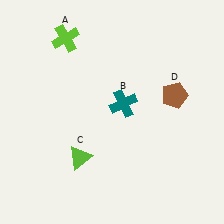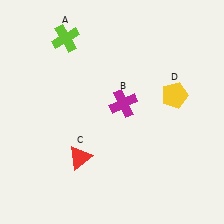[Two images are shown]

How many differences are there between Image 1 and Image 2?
There are 3 differences between the two images.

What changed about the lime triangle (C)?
In Image 1, C is lime. In Image 2, it changed to red.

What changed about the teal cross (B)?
In Image 1, B is teal. In Image 2, it changed to magenta.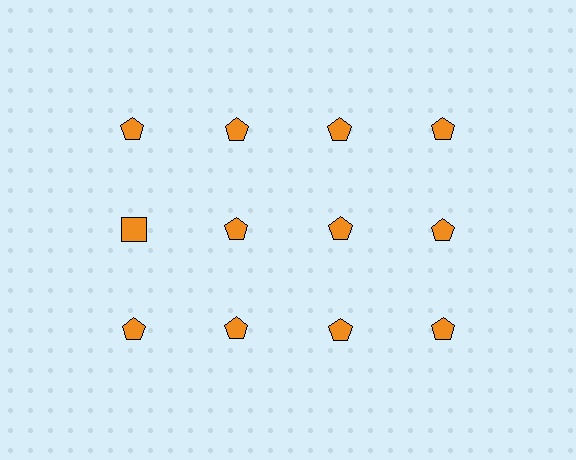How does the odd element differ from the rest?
It has a different shape: square instead of pentagon.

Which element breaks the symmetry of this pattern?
The orange square in the second row, leftmost column breaks the symmetry. All other shapes are orange pentagons.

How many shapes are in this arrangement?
There are 12 shapes arranged in a grid pattern.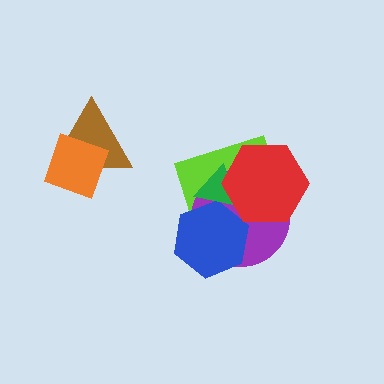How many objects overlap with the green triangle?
4 objects overlap with the green triangle.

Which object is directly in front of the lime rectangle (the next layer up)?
The purple circle is directly in front of the lime rectangle.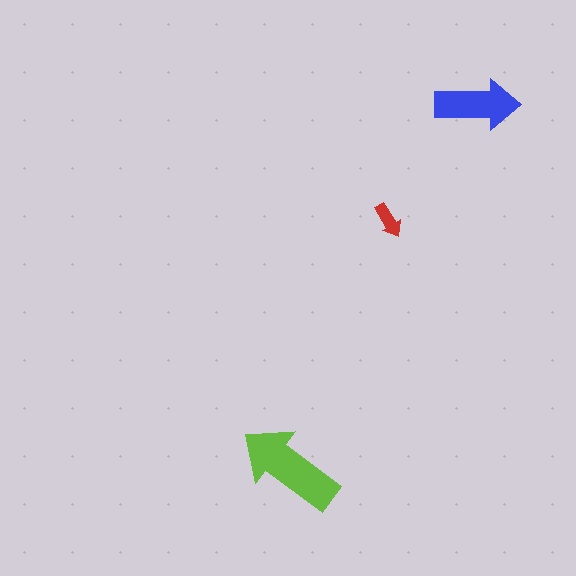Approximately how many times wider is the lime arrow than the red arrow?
About 3 times wider.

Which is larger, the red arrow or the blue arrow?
The blue one.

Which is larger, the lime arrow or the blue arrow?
The lime one.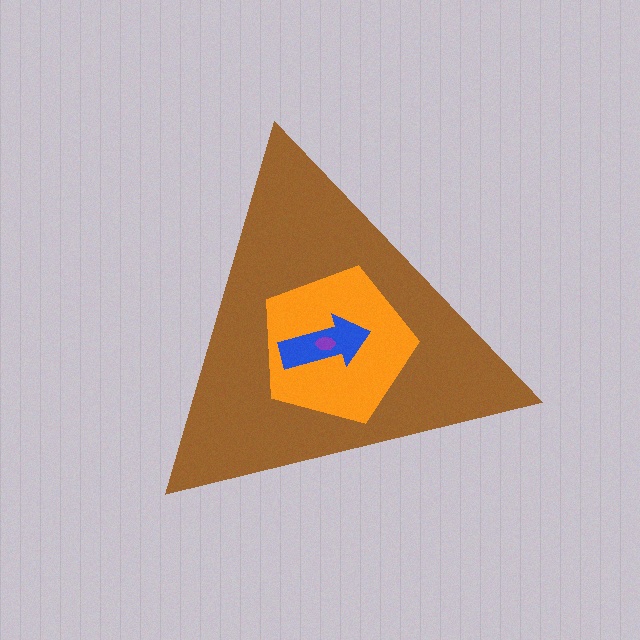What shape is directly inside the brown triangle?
The orange pentagon.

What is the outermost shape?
The brown triangle.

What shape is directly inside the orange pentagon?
The blue arrow.